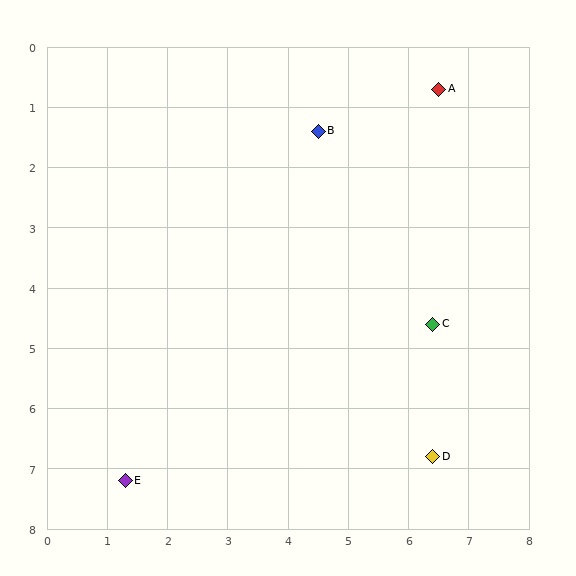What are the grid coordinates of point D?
Point D is at approximately (6.4, 6.8).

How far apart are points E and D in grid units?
Points E and D are about 5.1 grid units apart.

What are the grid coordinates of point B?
Point B is at approximately (4.5, 1.4).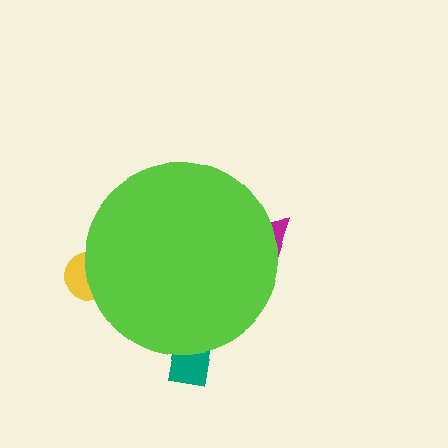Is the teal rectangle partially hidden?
Yes, the teal rectangle is partially hidden behind the lime circle.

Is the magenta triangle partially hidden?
Yes, the magenta triangle is partially hidden behind the lime circle.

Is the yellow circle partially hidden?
Yes, the yellow circle is partially hidden behind the lime circle.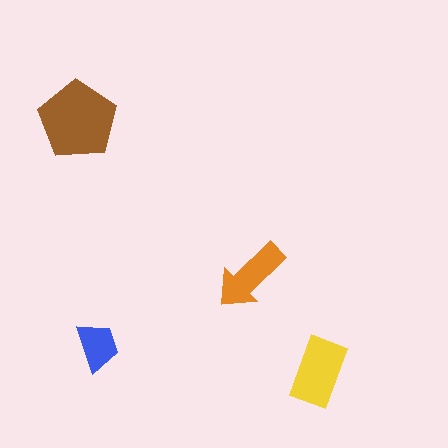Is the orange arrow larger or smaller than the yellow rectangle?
Smaller.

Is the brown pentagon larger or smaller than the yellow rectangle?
Larger.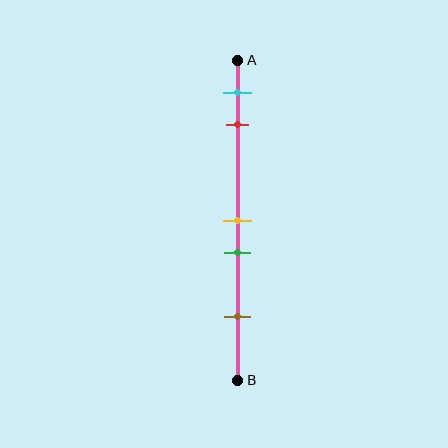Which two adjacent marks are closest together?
The yellow and green marks are the closest adjacent pair.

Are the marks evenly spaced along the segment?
No, the marks are not evenly spaced.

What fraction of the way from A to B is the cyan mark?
The cyan mark is approximately 10% (0.1) of the way from A to B.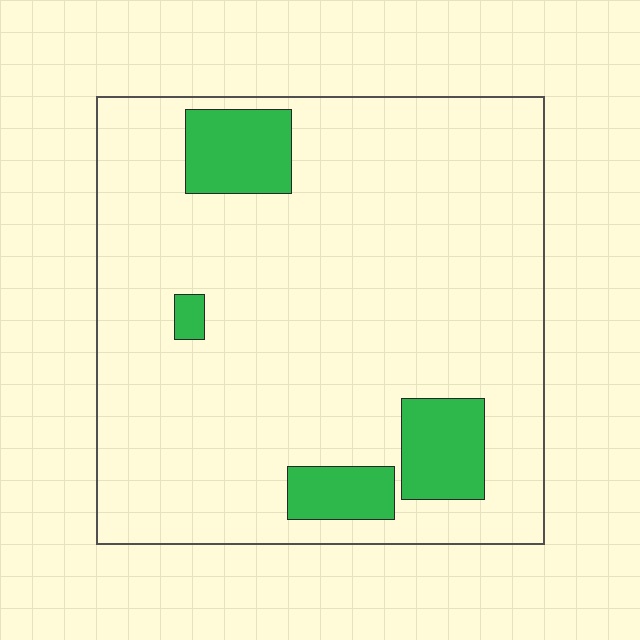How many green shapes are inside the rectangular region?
4.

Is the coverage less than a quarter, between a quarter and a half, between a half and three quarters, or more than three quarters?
Less than a quarter.